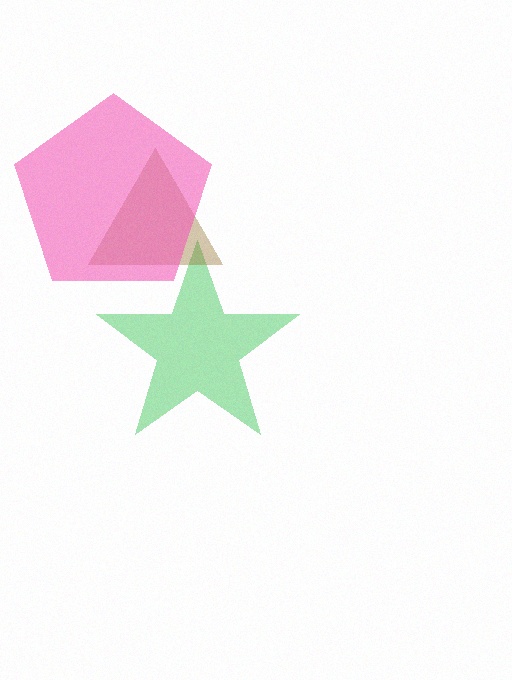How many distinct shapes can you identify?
There are 3 distinct shapes: a green star, a brown triangle, a pink pentagon.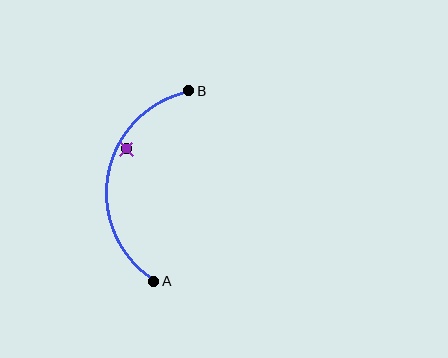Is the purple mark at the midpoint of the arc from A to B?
No — the purple mark does not lie on the arc at all. It sits slightly inside the curve.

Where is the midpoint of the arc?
The arc midpoint is the point on the curve farthest from the straight line joining A and B. It sits to the left of that line.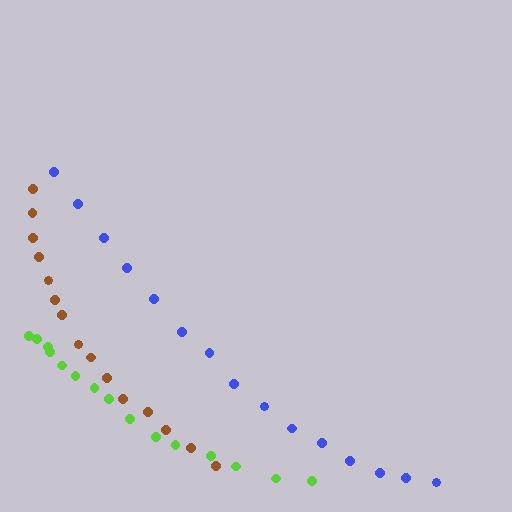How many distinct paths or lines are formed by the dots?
There are 3 distinct paths.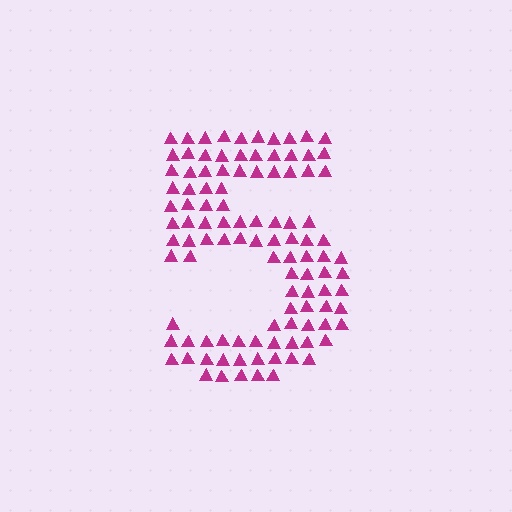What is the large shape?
The large shape is the digit 5.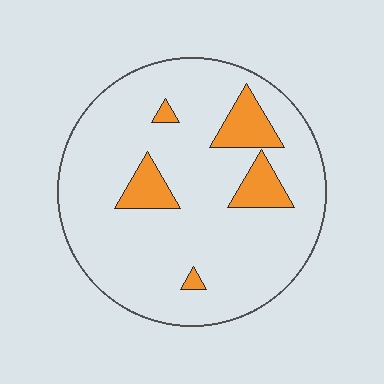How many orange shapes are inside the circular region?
5.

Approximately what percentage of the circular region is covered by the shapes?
Approximately 15%.